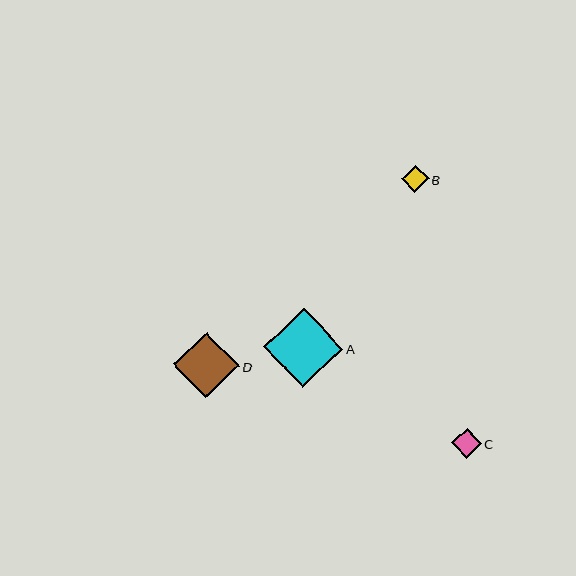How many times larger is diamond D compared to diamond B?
Diamond D is approximately 2.5 times the size of diamond B.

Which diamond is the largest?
Diamond A is the largest with a size of approximately 79 pixels.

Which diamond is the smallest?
Diamond B is the smallest with a size of approximately 27 pixels.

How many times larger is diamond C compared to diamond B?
Diamond C is approximately 1.1 times the size of diamond B.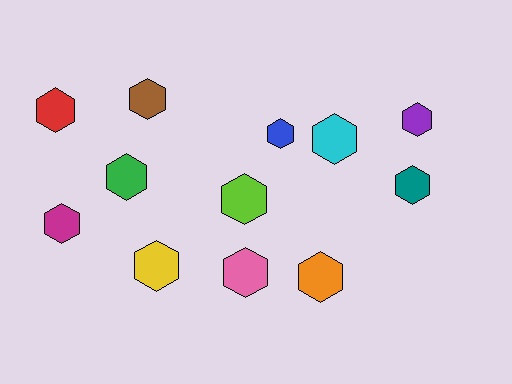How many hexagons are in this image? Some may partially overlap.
There are 12 hexagons.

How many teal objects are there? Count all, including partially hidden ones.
There is 1 teal object.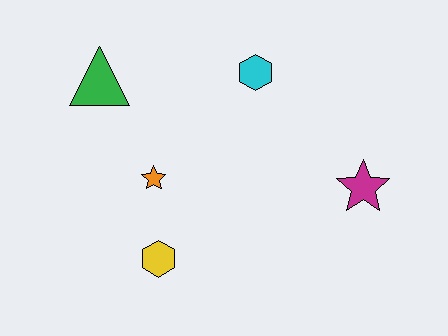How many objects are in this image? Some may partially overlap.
There are 5 objects.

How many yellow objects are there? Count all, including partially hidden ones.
There is 1 yellow object.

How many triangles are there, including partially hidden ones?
There is 1 triangle.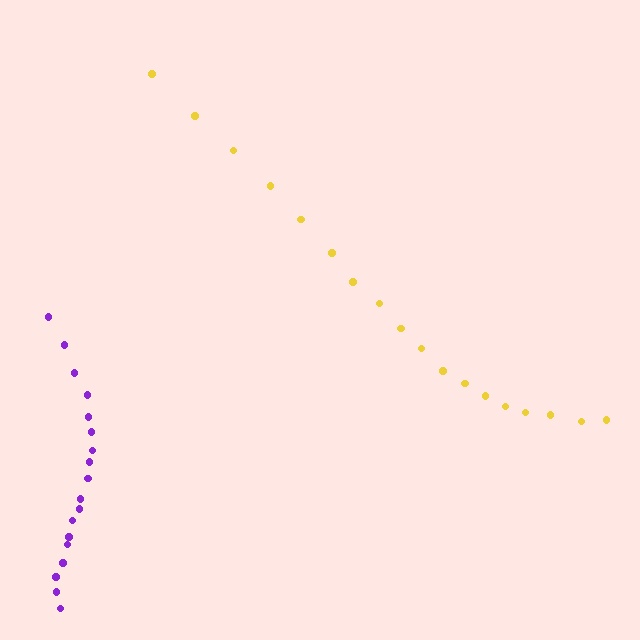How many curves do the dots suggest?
There are 2 distinct paths.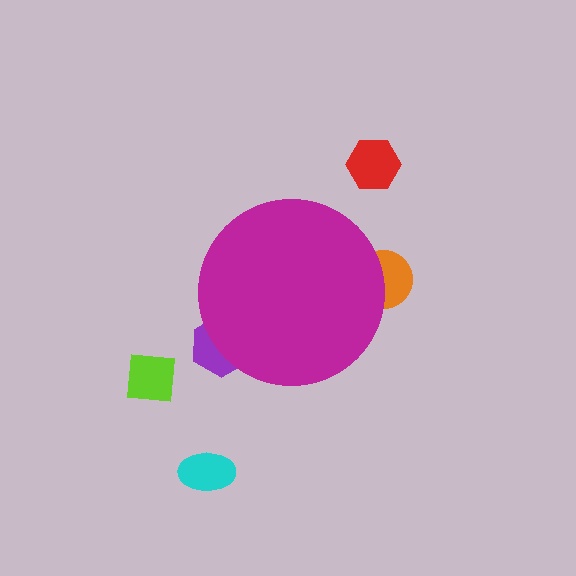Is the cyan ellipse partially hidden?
No, the cyan ellipse is fully visible.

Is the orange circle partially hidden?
Yes, the orange circle is partially hidden behind the magenta circle.